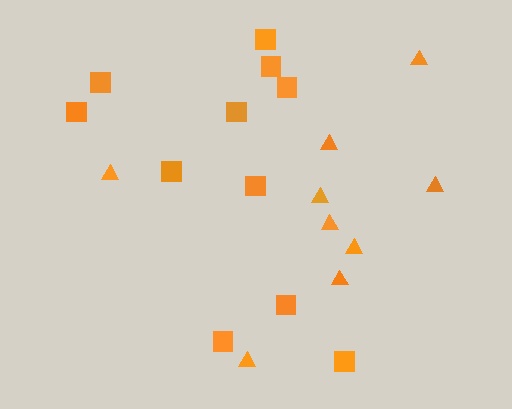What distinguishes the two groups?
There are 2 groups: one group of squares (11) and one group of triangles (9).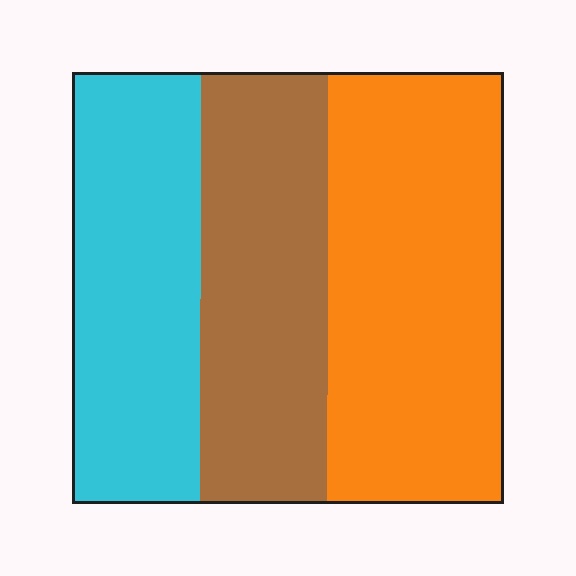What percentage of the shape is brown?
Brown covers roughly 30% of the shape.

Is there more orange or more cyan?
Orange.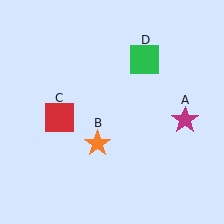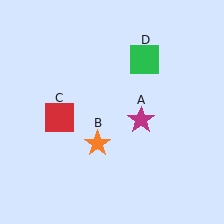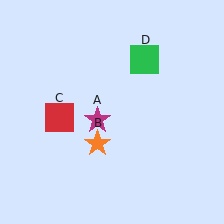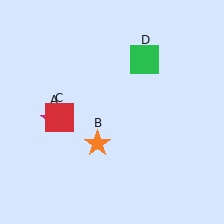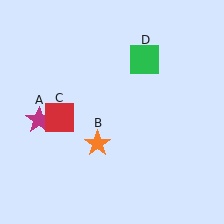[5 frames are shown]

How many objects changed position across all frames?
1 object changed position: magenta star (object A).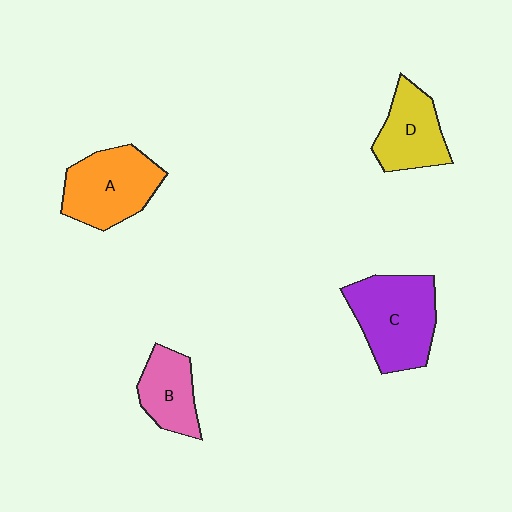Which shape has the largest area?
Shape C (purple).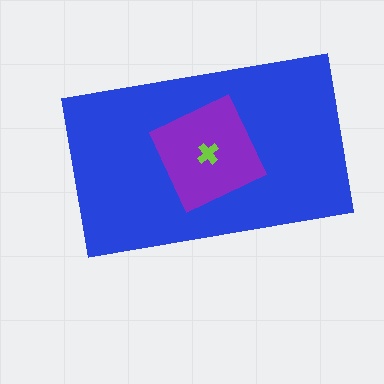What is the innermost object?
The lime cross.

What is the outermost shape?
The blue rectangle.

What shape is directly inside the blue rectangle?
The purple square.